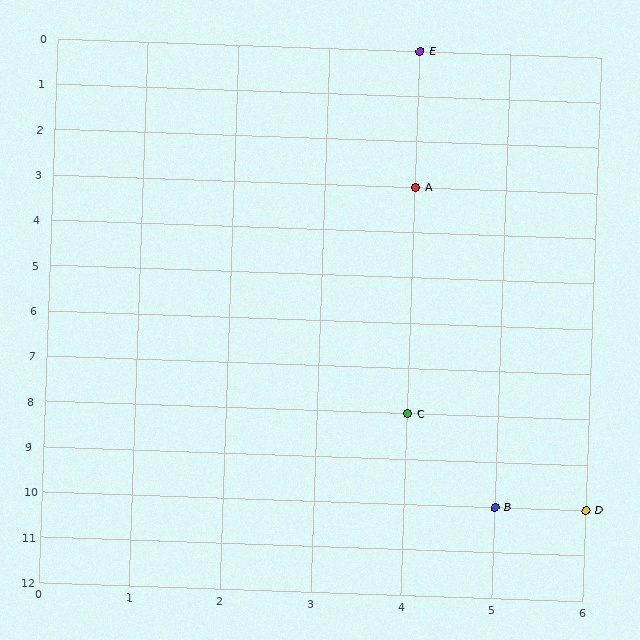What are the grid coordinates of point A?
Point A is at grid coordinates (4, 3).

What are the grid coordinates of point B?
Point B is at grid coordinates (5, 10).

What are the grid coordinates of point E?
Point E is at grid coordinates (4, 0).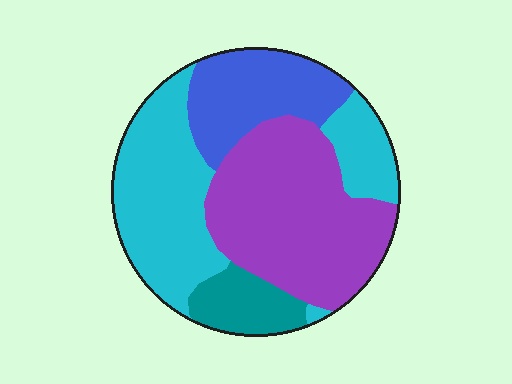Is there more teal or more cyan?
Cyan.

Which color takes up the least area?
Teal, at roughly 10%.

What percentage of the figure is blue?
Blue takes up about one sixth (1/6) of the figure.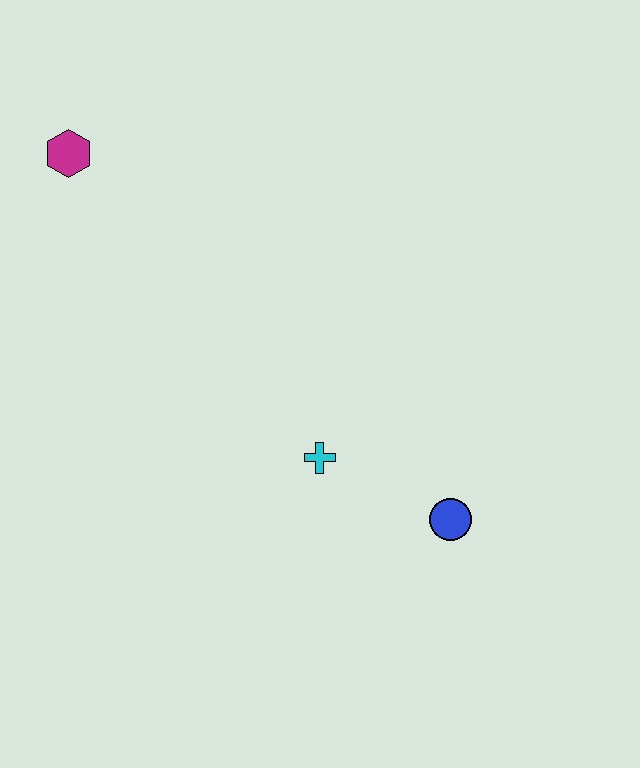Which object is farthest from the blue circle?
The magenta hexagon is farthest from the blue circle.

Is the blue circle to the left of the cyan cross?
No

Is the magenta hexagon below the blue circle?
No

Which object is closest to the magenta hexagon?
The cyan cross is closest to the magenta hexagon.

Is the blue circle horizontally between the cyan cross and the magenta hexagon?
No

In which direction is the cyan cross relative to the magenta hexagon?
The cyan cross is below the magenta hexagon.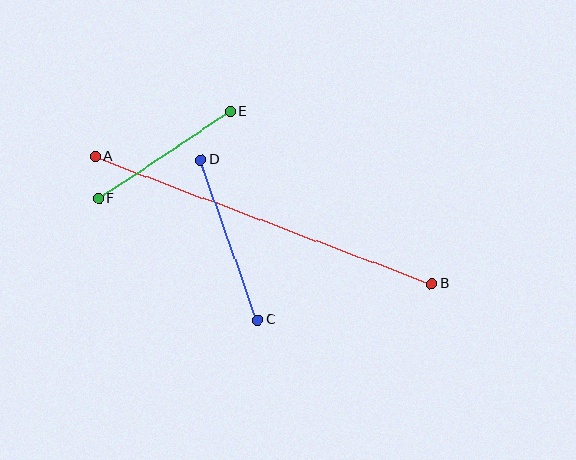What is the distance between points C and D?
The distance is approximately 170 pixels.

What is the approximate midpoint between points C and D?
The midpoint is at approximately (229, 240) pixels.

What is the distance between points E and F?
The distance is approximately 158 pixels.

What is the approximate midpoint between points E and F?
The midpoint is at approximately (164, 155) pixels.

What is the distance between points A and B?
The distance is approximately 360 pixels.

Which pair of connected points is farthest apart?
Points A and B are farthest apart.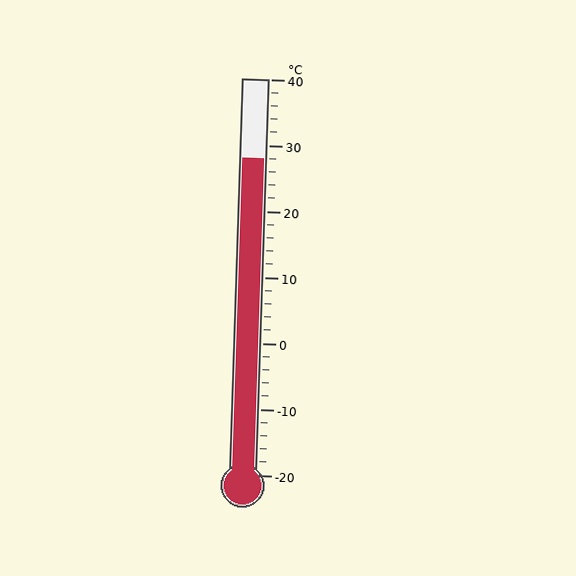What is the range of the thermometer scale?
The thermometer scale ranges from -20°C to 40°C.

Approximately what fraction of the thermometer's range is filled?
The thermometer is filled to approximately 80% of its range.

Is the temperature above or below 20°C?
The temperature is above 20°C.